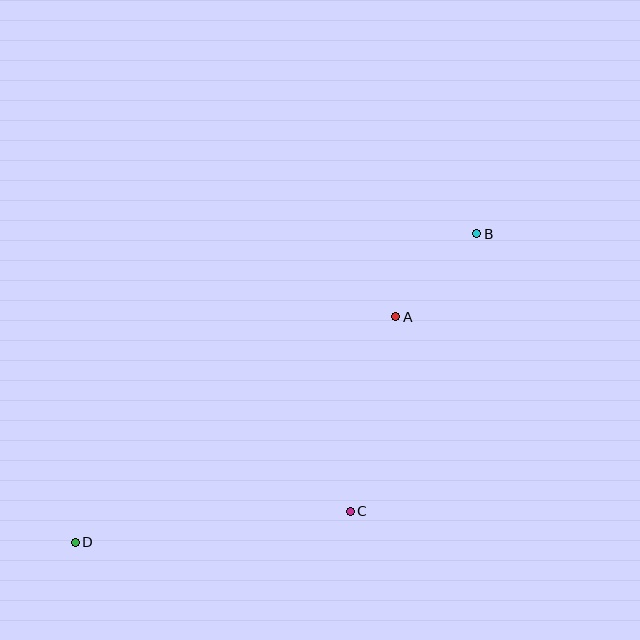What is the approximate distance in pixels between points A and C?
The distance between A and C is approximately 200 pixels.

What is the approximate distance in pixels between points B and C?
The distance between B and C is approximately 305 pixels.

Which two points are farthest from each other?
Points B and D are farthest from each other.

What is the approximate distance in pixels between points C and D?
The distance between C and D is approximately 277 pixels.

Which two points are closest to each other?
Points A and B are closest to each other.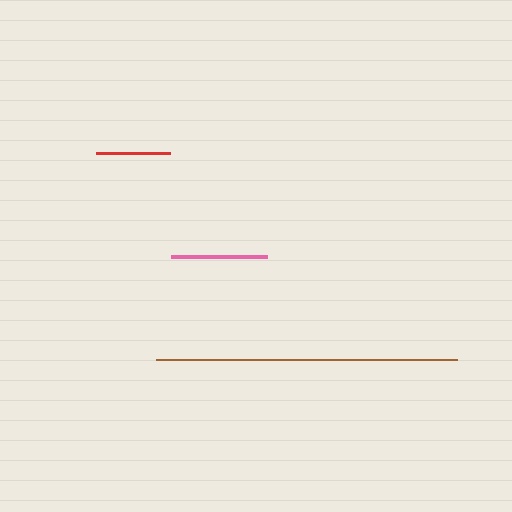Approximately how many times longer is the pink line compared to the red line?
The pink line is approximately 1.3 times the length of the red line.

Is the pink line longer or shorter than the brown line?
The brown line is longer than the pink line.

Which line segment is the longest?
The brown line is the longest at approximately 301 pixels.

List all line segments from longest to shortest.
From longest to shortest: brown, pink, red.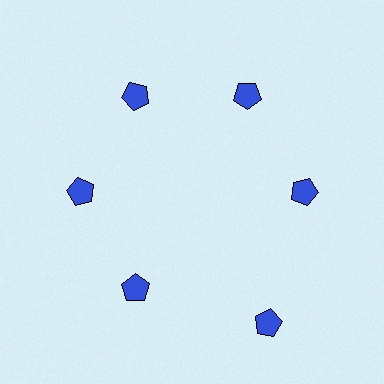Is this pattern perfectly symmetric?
No. The 6 blue pentagons are arranged in a ring, but one element near the 5 o'clock position is pushed outward from the center, breaking the 6-fold rotational symmetry.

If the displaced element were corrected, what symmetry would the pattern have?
It would have 6-fold rotational symmetry — the pattern would map onto itself every 60 degrees.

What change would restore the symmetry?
The symmetry would be restored by moving it inward, back onto the ring so that all 6 pentagons sit at equal angles and equal distance from the center.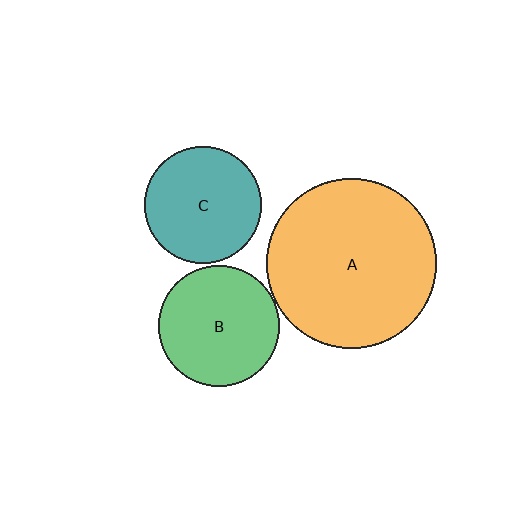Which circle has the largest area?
Circle A (orange).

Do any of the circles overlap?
No, none of the circles overlap.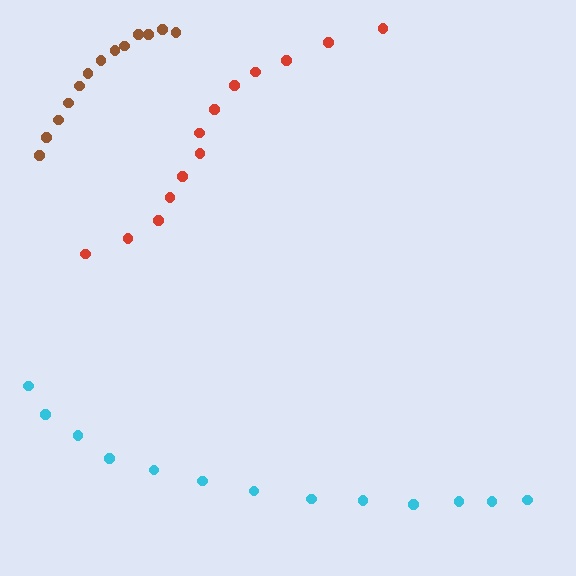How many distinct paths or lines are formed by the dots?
There are 3 distinct paths.